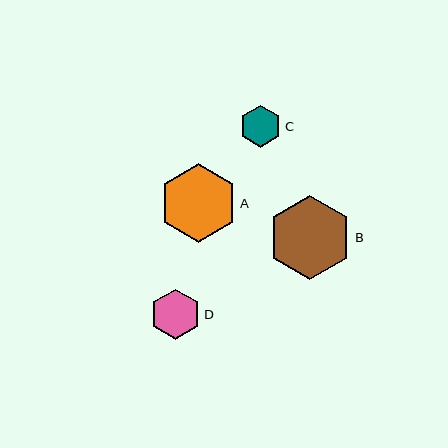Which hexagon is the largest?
Hexagon B is the largest with a size of approximately 84 pixels.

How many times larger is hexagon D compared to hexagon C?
Hexagon D is approximately 1.2 times the size of hexagon C.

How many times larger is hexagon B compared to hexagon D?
Hexagon B is approximately 1.7 times the size of hexagon D.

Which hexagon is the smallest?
Hexagon C is the smallest with a size of approximately 42 pixels.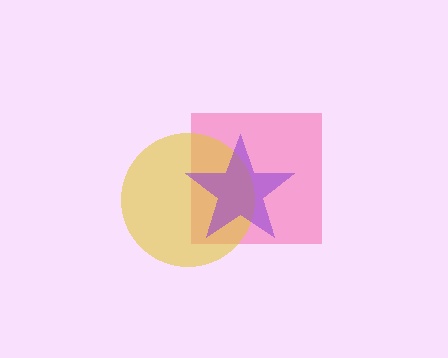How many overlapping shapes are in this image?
There are 3 overlapping shapes in the image.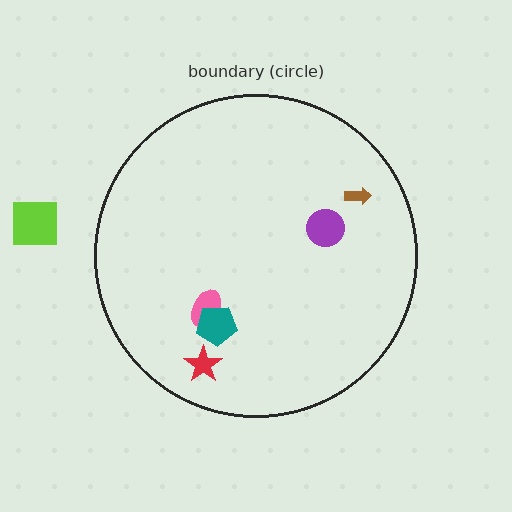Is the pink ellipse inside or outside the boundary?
Inside.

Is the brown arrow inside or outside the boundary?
Inside.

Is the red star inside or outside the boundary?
Inside.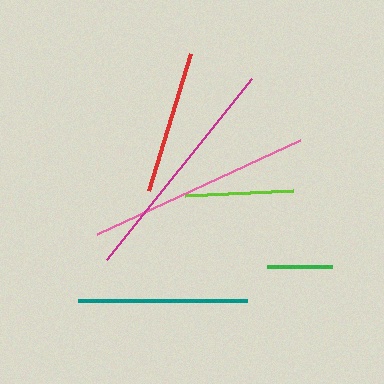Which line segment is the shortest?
The green line is the shortest at approximately 65 pixels.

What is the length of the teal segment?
The teal segment is approximately 169 pixels long.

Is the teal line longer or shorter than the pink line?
The pink line is longer than the teal line.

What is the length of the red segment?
The red segment is approximately 143 pixels long.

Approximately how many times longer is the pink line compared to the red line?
The pink line is approximately 1.6 times the length of the red line.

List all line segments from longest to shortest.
From longest to shortest: magenta, pink, teal, red, lime, green.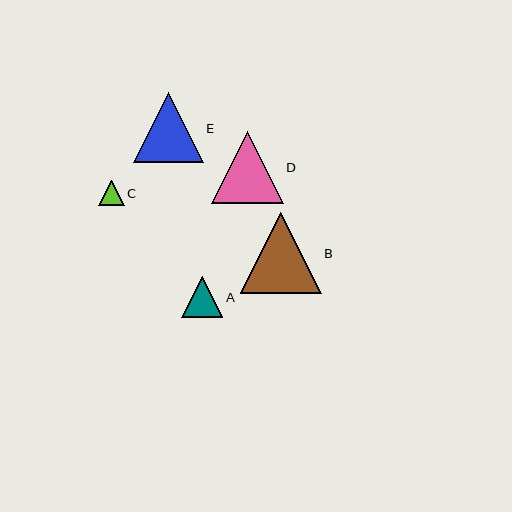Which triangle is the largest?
Triangle B is the largest with a size of approximately 81 pixels.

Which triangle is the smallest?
Triangle C is the smallest with a size of approximately 26 pixels.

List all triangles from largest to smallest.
From largest to smallest: B, D, E, A, C.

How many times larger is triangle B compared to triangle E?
Triangle B is approximately 1.2 times the size of triangle E.